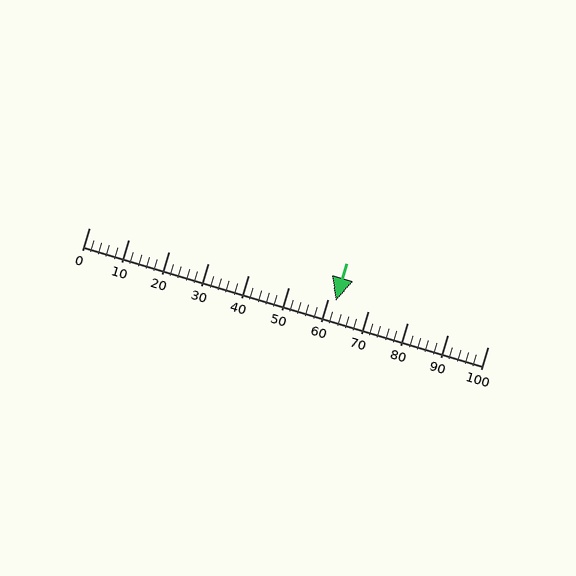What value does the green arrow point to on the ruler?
The green arrow points to approximately 62.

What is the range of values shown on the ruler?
The ruler shows values from 0 to 100.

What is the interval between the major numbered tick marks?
The major tick marks are spaced 10 units apart.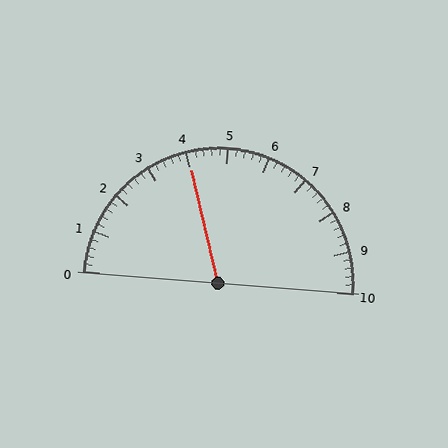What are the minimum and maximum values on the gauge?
The gauge ranges from 0 to 10.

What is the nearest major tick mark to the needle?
The nearest major tick mark is 4.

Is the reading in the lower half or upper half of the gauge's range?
The reading is in the lower half of the range (0 to 10).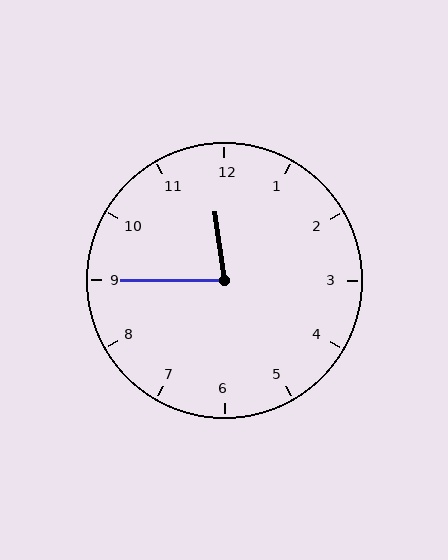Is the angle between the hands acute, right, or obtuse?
It is acute.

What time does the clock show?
11:45.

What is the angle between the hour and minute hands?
Approximately 82 degrees.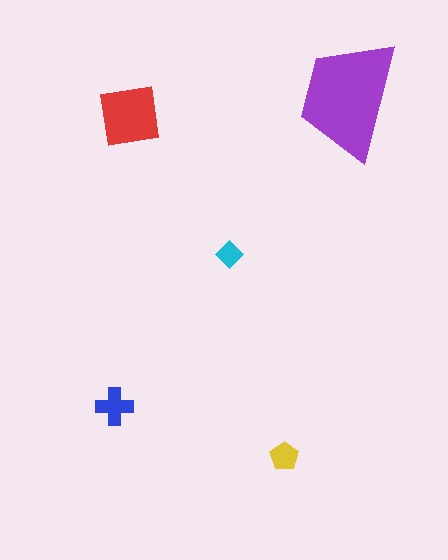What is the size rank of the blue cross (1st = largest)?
3rd.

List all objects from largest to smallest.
The purple trapezoid, the red square, the blue cross, the yellow pentagon, the cyan diamond.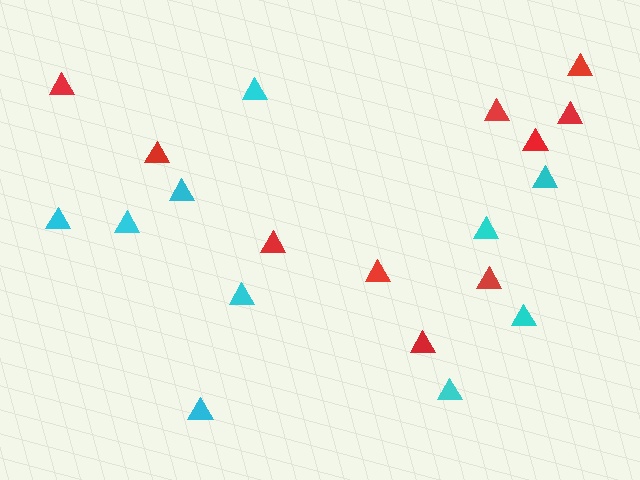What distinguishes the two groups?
There are 2 groups: one group of red triangles (10) and one group of cyan triangles (10).